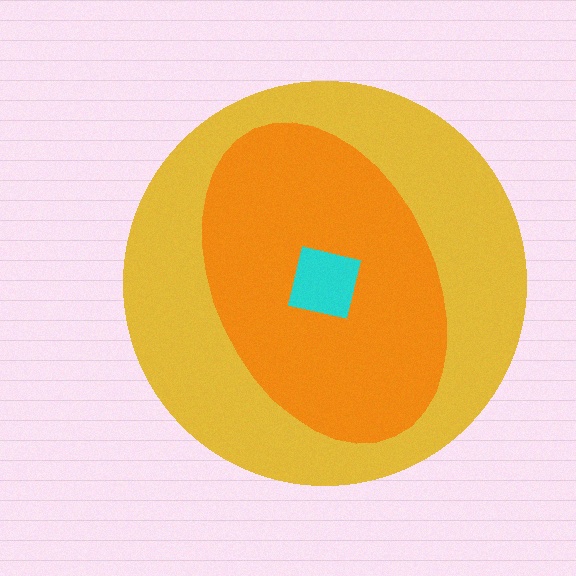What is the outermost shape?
The yellow circle.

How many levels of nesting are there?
3.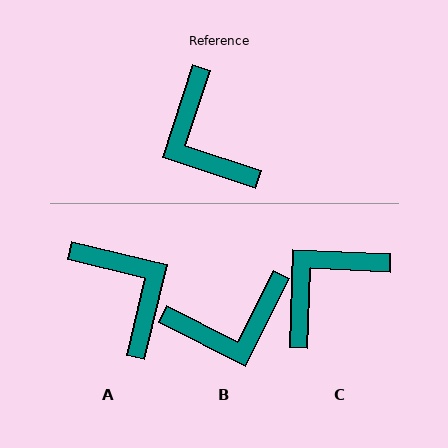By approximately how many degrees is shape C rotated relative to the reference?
Approximately 74 degrees clockwise.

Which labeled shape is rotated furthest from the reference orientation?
A, about 175 degrees away.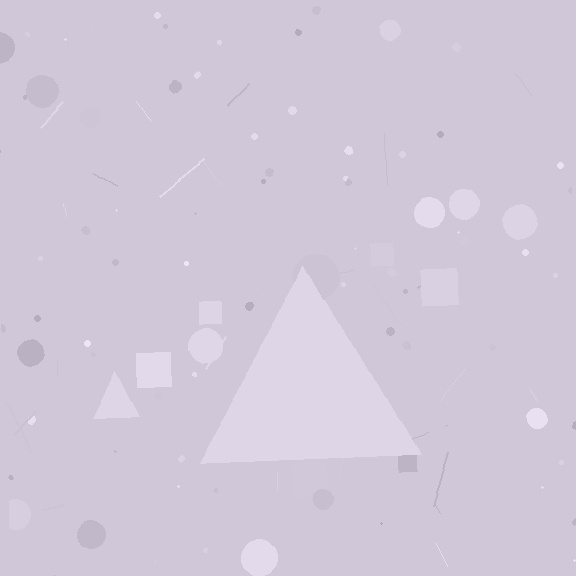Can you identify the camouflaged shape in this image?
The camouflaged shape is a triangle.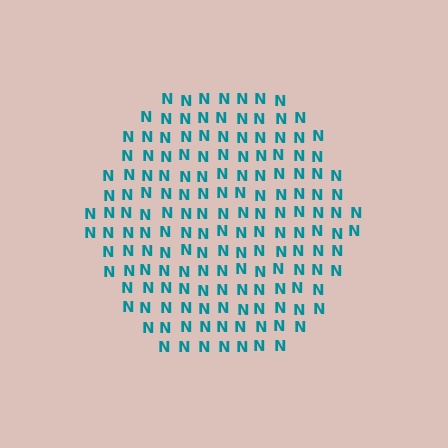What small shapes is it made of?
It is made of small letter N's.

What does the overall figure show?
The overall figure shows a hexagon.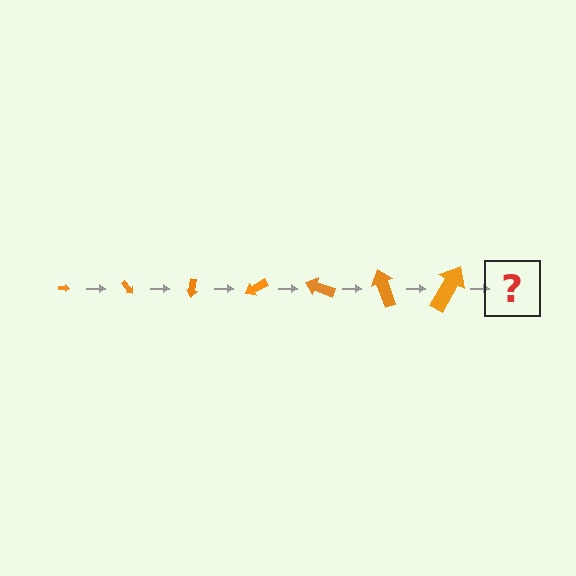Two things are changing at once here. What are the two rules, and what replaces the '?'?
The two rules are that the arrow grows larger each step and it rotates 50 degrees each step. The '?' should be an arrow, larger than the previous one and rotated 350 degrees from the start.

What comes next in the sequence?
The next element should be an arrow, larger than the previous one and rotated 350 degrees from the start.